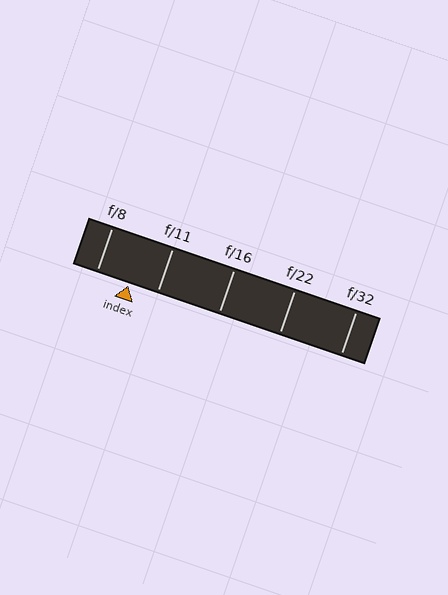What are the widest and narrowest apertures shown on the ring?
The widest aperture shown is f/8 and the narrowest is f/32.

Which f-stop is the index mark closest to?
The index mark is closest to f/11.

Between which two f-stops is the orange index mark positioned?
The index mark is between f/8 and f/11.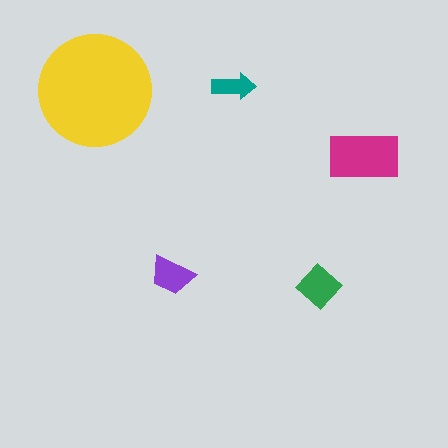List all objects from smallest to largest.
The teal arrow, the purple trapezoid, the green diamond, the magenta rectangle, the yellow circle.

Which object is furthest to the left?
The yellow circle is leftmost.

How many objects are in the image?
There are 5 objects in the image.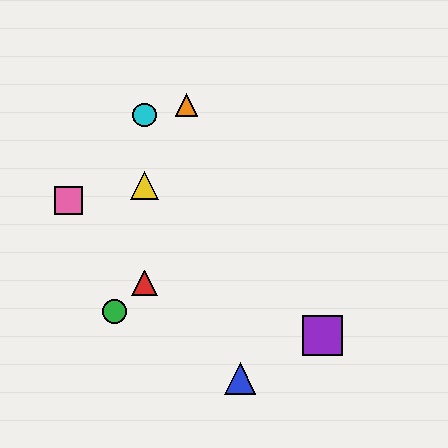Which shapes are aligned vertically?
The red triangle, the yellow triangle, the cyan circle are aligned vertically.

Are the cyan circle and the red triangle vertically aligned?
Yes, both are at x≈145.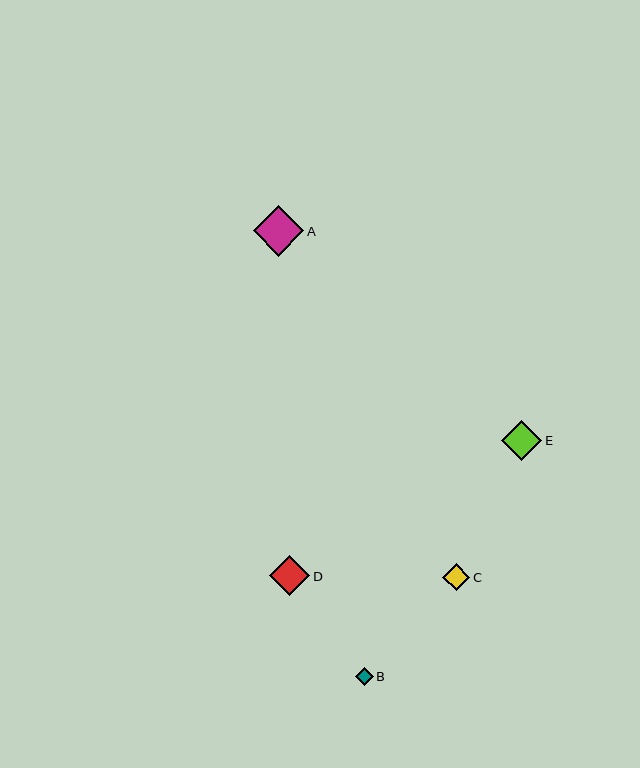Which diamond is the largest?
Diamond A is the largest with a size of approximately 51 pixels.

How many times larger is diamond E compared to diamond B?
Diamond E is approximately 2.3 times the size of diamond B.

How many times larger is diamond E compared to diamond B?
Diamond E is approximately 2.3 times the size of diamond B.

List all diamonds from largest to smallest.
From largest to smallest: A, D, E, C, B.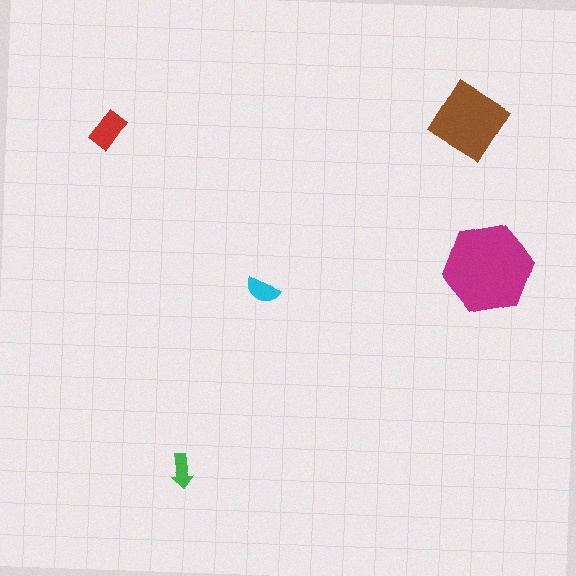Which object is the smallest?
The green arrow.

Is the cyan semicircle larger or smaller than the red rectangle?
Smaller.